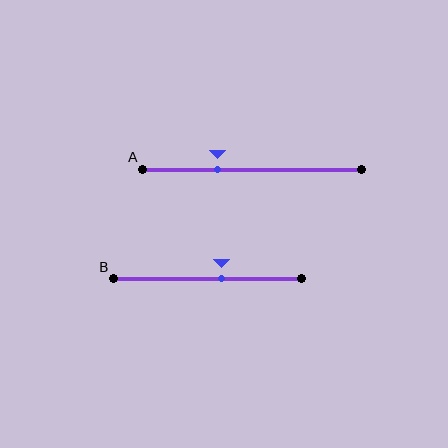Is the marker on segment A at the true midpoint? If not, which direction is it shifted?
No, the marker on segment A is shifted to the left by about 16% of the segment length.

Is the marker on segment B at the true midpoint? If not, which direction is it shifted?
No, the marker on segment B is shifted to the right by about 8% of the segment length.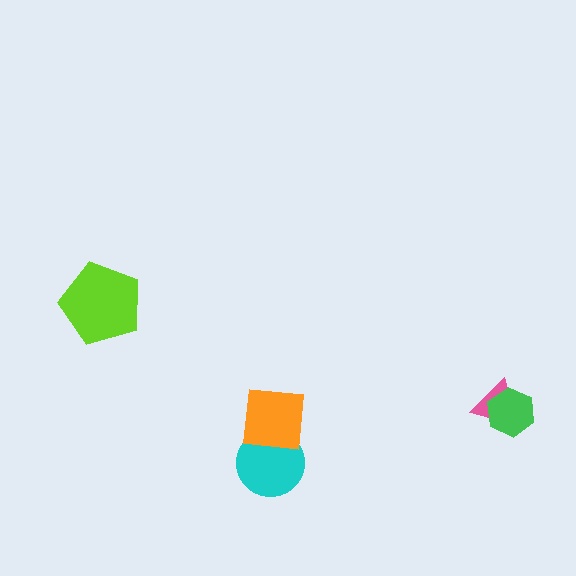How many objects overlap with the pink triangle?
1 object overlaps with the pink triangle.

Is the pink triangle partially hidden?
Yes, it is partially covered by another shape.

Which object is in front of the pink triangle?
The green hexagon is in front of the pink triangle.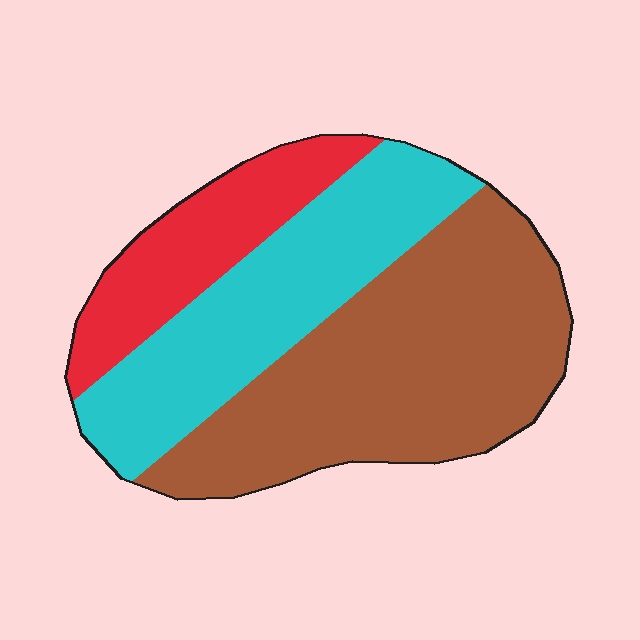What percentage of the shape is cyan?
Cyan takes up between a sixth and a third of the shape.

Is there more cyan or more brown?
Brown.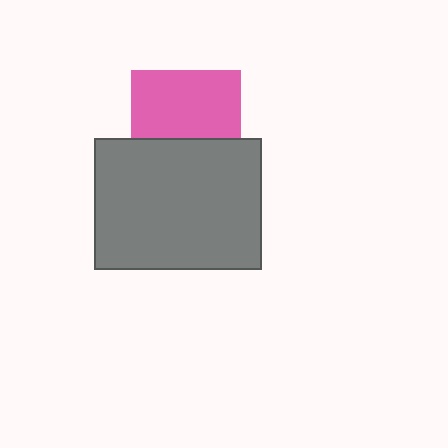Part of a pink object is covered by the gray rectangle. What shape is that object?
It is a square.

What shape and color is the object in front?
The object in front is a gray rectangle.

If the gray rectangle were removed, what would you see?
You would see the complete pink square.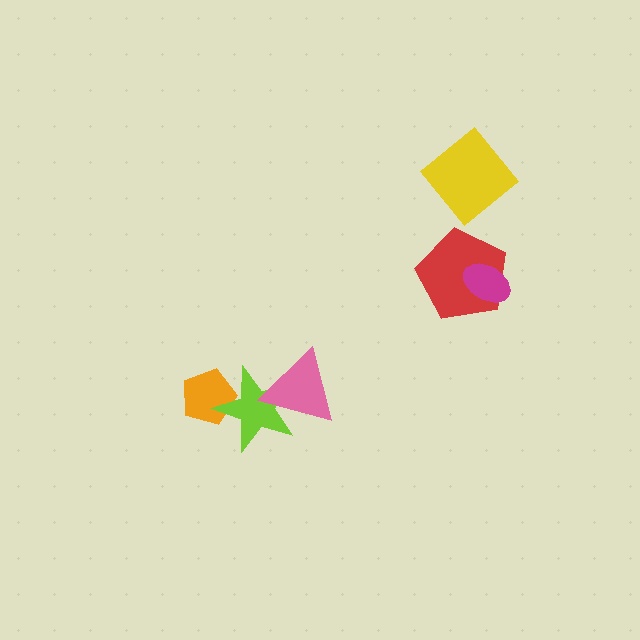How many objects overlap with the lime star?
2 objects overlap with the lime star.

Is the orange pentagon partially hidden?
Yes, it is partially covered by another shape.